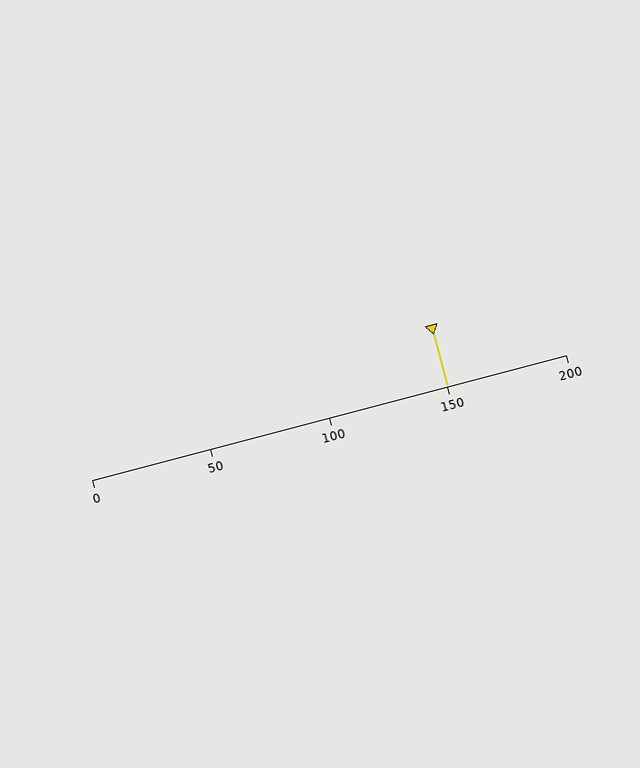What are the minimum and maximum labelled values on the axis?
The axis runs from 0 to 200.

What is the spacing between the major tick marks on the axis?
The major ticks are spaced 50 apart.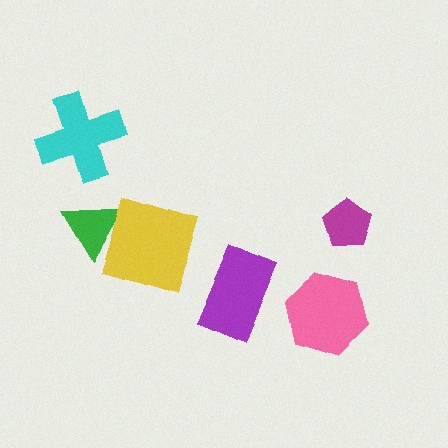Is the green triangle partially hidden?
Yes, it is partially covered by another shape.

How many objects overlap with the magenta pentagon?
0 objects overlap with the magenta pentagon.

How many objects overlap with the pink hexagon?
0 objects overlap with the pink hexagon.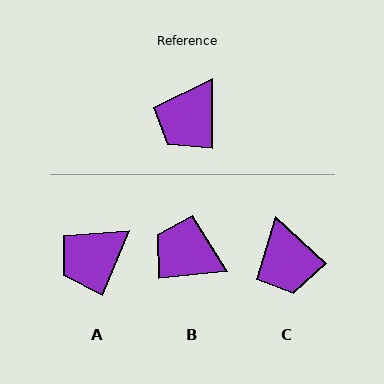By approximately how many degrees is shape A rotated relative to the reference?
Approximately 22 degrees clockwise.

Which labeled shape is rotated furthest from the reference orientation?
B, about 84 degrees away.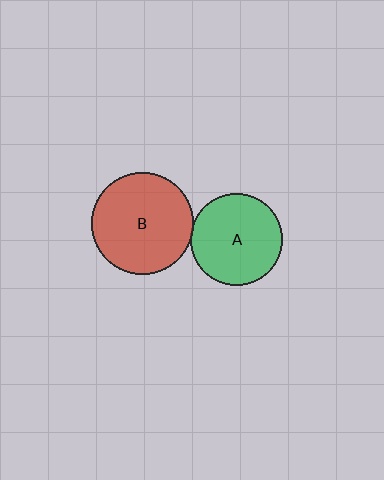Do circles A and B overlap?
Yes.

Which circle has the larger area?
Circle B (red).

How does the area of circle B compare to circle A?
Approximately 1.2 times.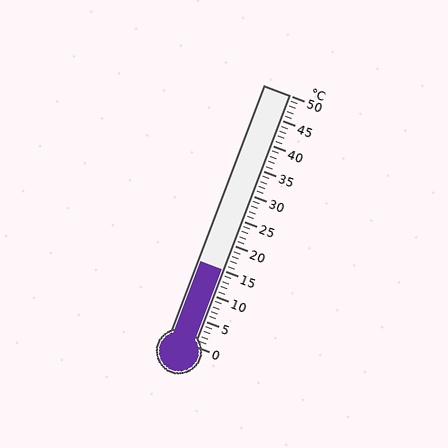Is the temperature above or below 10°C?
The temperature is above 10°C.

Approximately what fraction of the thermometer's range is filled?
The thermometer is filled to approximately 30% of its range.